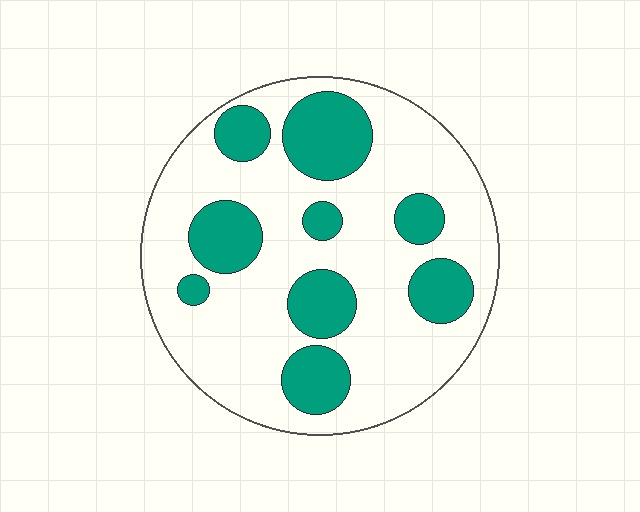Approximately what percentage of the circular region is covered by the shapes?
Approximately 30%.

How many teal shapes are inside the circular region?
9.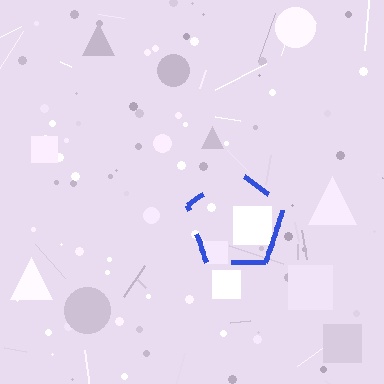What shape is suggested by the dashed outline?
The dashed outline suggests a pentagon.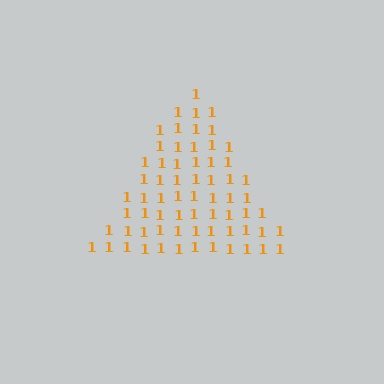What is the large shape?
The large shape is a triangle.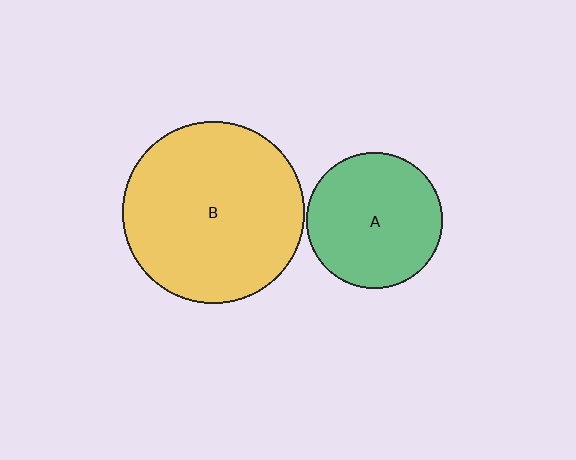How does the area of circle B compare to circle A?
Approximately 1.8 times.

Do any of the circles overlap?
No, none of the circles overlap.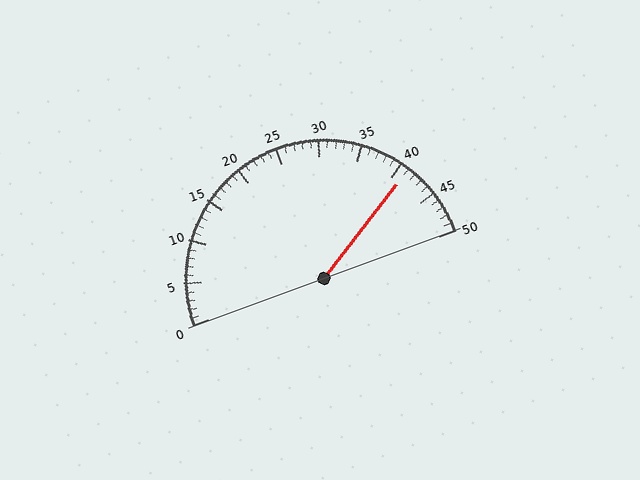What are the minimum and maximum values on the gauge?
The gauge ranges from 0 to 50.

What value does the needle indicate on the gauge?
The needle indicates approximately 41.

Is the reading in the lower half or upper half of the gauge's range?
The reading is in the upper half of the range (0 to 50).